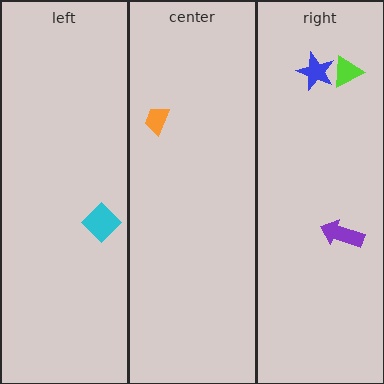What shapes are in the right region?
The lime triangle, the blue star, the purple arrow.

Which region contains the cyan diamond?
The left region.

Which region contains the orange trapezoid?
The center region.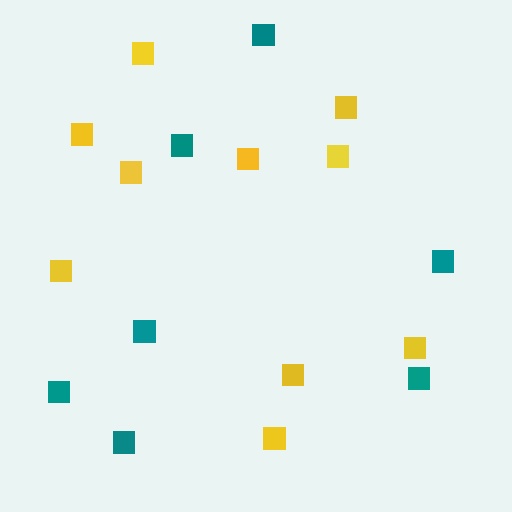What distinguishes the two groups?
There are 2 groups: one group of yellow squares (10) and one group of teal squares (7).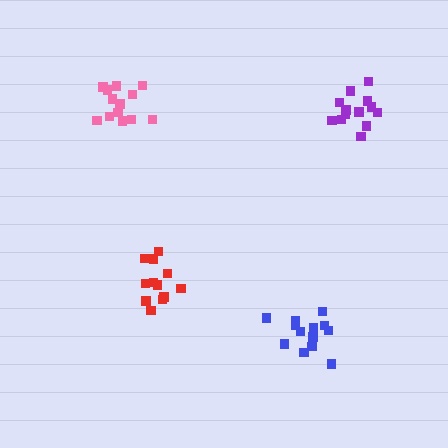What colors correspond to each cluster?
The clusters are colored: red, purple, blue, pink.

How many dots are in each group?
Group 1: 12 dots, Group 2: 13 dots, Group 3: 13 dots, Group 4: 13 dots (51 total).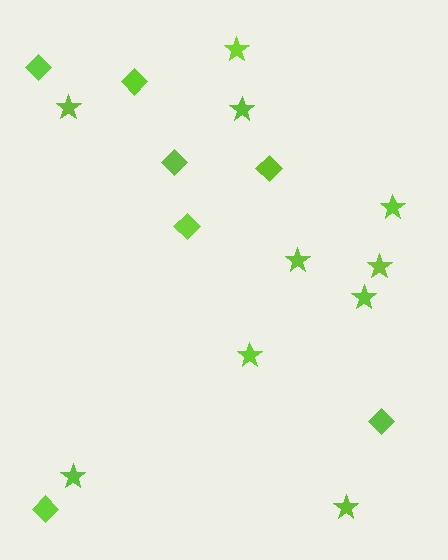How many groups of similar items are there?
There are 2 groups: one group of diamonds (7) and one group of stars (10).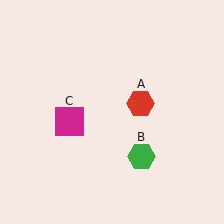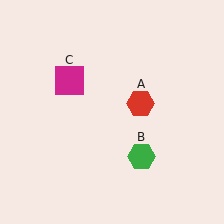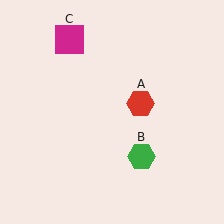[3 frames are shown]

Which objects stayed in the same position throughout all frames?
Red hexagon (object A) and green hexagon (object B) remained stationary.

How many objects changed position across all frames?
1 object changed position: magenta square (object C).